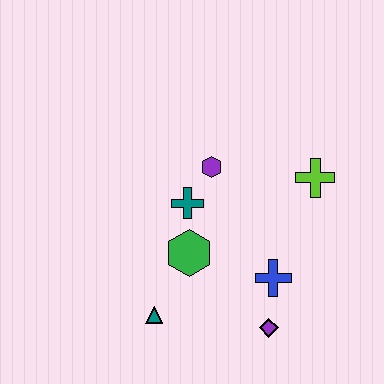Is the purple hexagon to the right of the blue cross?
No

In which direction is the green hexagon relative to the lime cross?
The green hexagon is to the left of the lime cross.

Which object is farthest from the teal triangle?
The lime cross is farthest from the teal triangle.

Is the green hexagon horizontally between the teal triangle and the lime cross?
Yes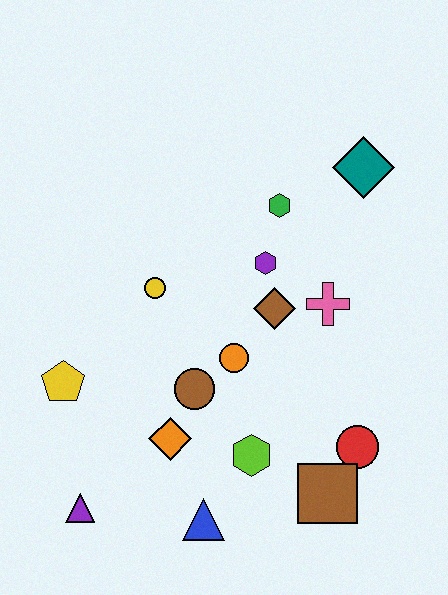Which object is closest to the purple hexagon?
The brown diamond is closest to the purple hexagon.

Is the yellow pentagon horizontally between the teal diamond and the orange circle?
No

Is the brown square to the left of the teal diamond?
Yes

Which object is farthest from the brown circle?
The teal diamond is farthest from the brown circle.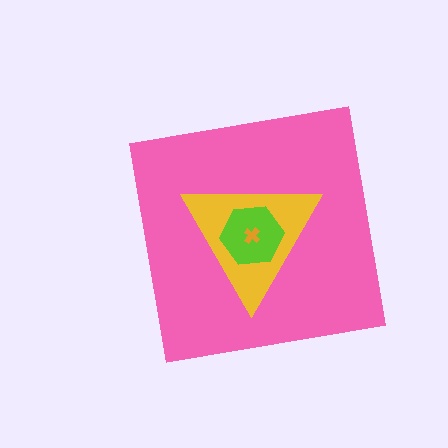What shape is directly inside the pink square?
The yellow triangle.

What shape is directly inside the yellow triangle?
The lime hexagon.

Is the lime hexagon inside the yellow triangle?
Yes.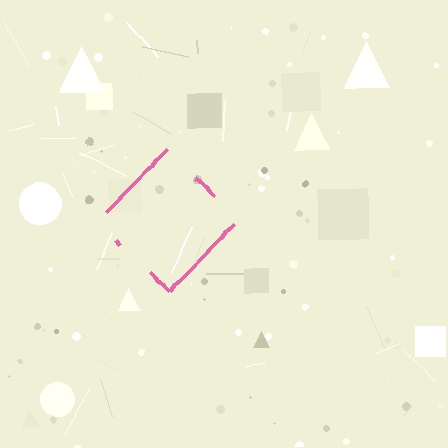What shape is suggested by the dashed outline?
The dashed outline suggests a diamond.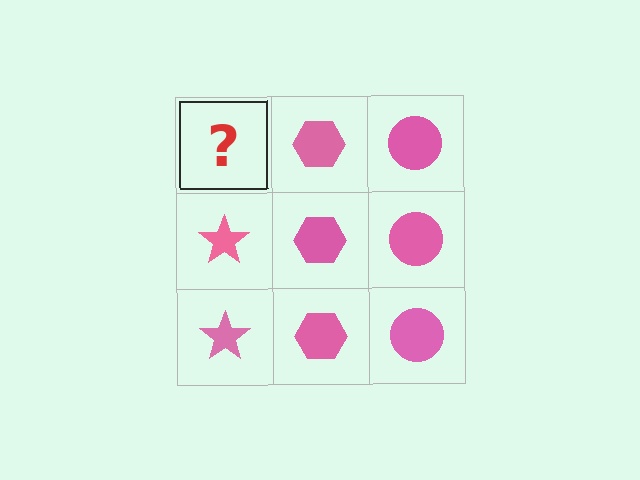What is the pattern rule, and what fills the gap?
The rule is that each column has a consistent shape. The gap should be filled with a pink star.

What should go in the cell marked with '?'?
The missing cell should contain a pink star.